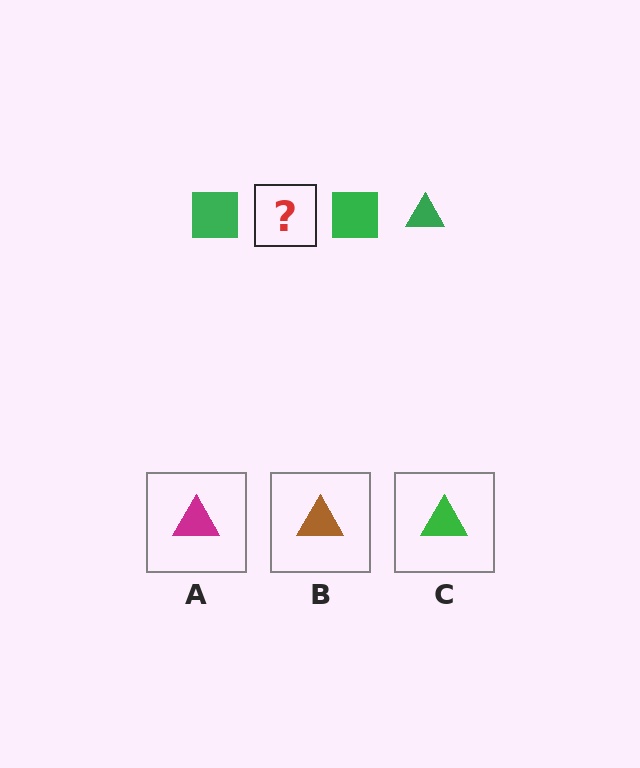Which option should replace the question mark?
Option C.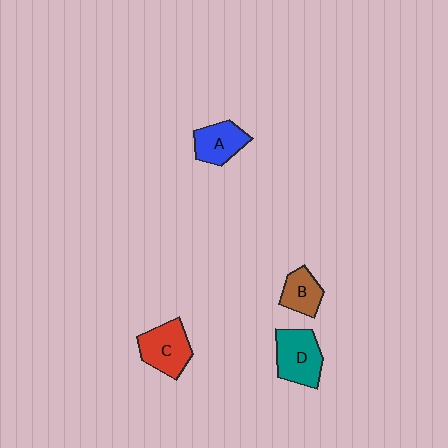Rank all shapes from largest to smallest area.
From largest to smallest: D (teal), C (red), A (blue), B (brown).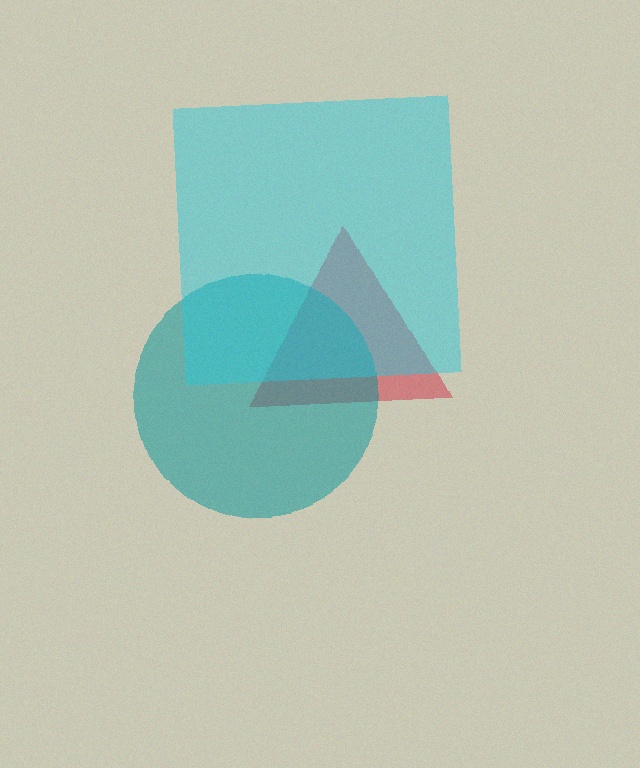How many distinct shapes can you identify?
There are 3 distinct shapes: a red triangle, a teal circle, a cyan square.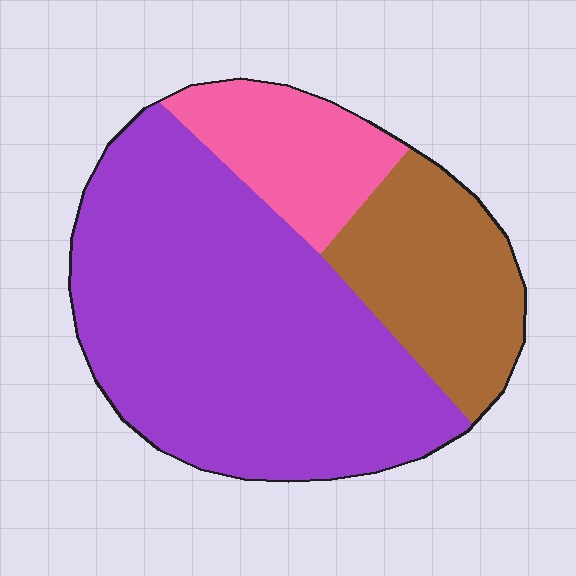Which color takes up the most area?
Purple, at roughly 60%.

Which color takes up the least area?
Pink, at roughly 15%.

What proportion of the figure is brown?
Brown covers roughly 20% of the figure.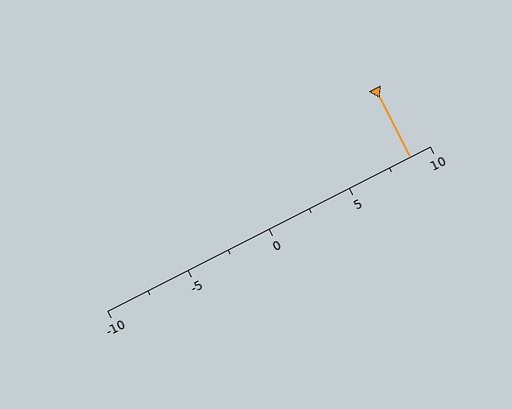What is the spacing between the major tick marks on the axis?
The major ticks are spaced 5 apart.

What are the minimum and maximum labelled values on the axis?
The axis runs from -10 to 10.